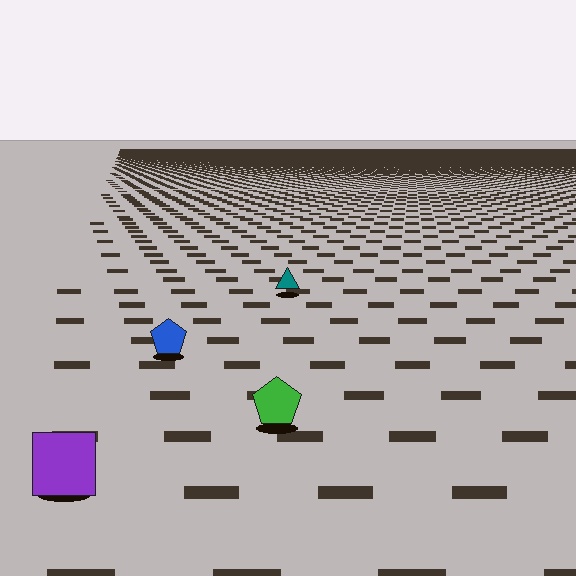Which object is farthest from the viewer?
The teal triangle is farthest from the viewer. It appears smaller and the ground texture around it is denser.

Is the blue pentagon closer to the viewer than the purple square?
No. The purple square is closer — you can tell from the texture gradient: the ground texture is coarser near it.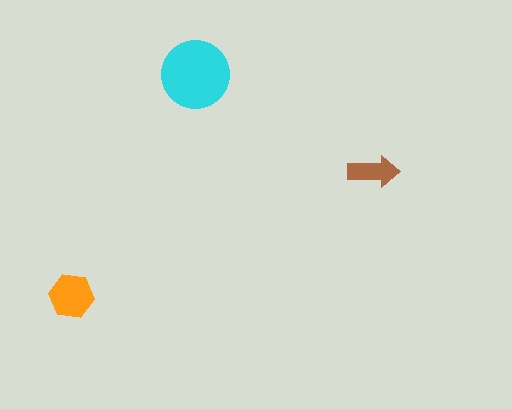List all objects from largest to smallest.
The cyan circle, the orange hexagon, the brown arrow.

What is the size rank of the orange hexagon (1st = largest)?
2nd.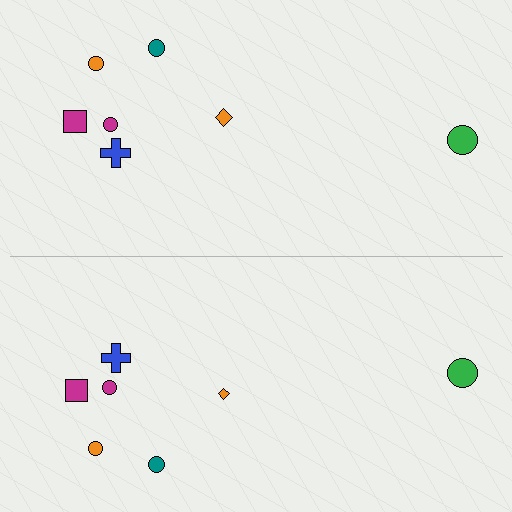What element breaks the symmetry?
The orange diamond on the bottom side has a different size than its mirror counterpart.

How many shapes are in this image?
There are 14 shapes in this image.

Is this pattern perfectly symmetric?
No, the pattern is not perfectly symmetric. The orange diamond on the bottom side has a different size than its mirror counterpart.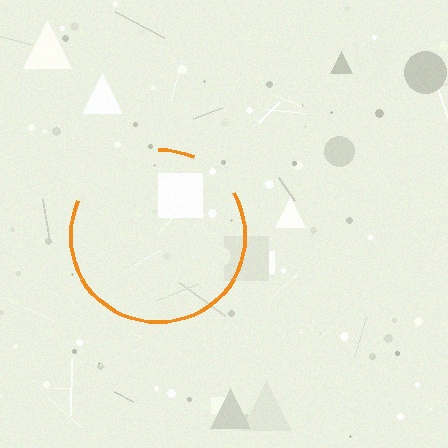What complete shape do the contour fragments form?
The contour fragments form a circle.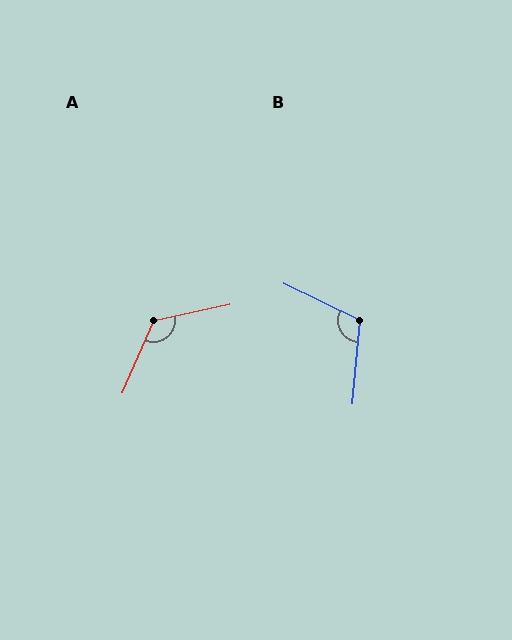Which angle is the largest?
A, at approximately 125 degrees.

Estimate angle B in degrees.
Approximately 111 degrees.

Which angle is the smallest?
B, at approximately 111 degrees.